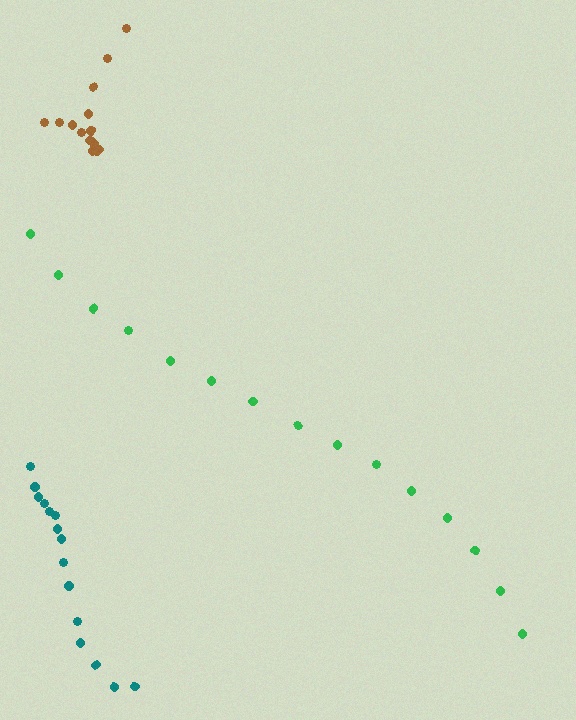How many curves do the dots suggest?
There are 3 distinct paths.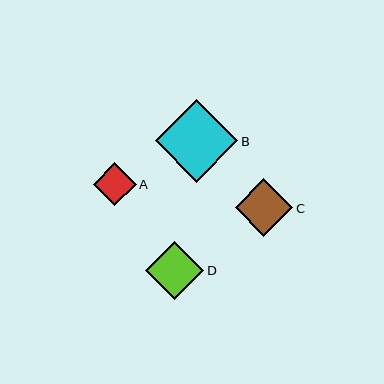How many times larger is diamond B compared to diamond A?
Diamond B is approximately 1.9 times the size of diamond A.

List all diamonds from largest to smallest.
From largest to smallest: B, D, C, A.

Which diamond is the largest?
Diamond B is the largest with a size of approximately 82 pixels.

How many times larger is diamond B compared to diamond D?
Diamond B is approximately 1.4 times the size of diamond D.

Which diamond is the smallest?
Diamond A is the smallest with a size of approximately 43 pixels.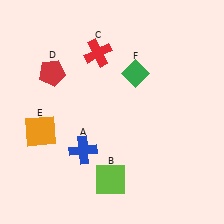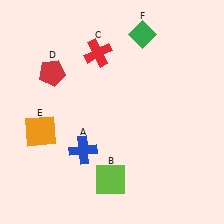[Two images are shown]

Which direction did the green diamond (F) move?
The green diamond (F) moved up.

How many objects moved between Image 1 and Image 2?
1 object moved between the two images.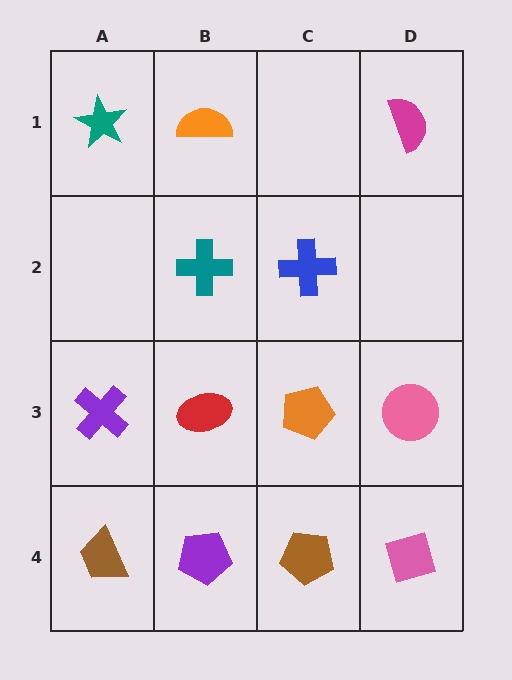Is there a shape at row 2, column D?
No, that cell is empty.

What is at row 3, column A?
A purple cross.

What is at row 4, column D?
A pink diamond.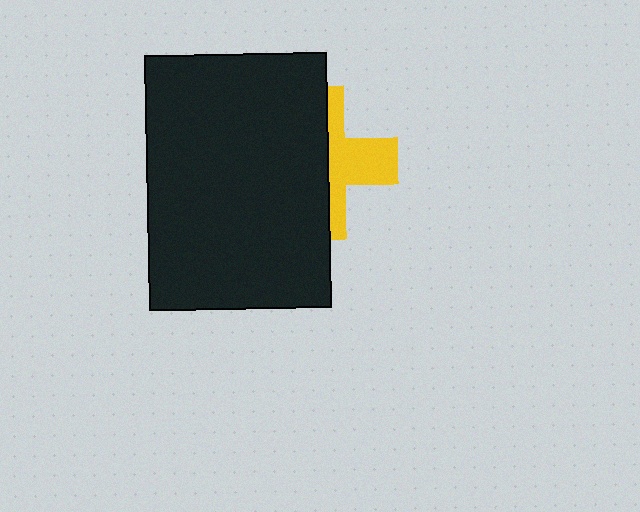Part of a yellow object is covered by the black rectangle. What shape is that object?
It is a cross.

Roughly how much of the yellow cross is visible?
A small part of it is visible (roughly 40%).